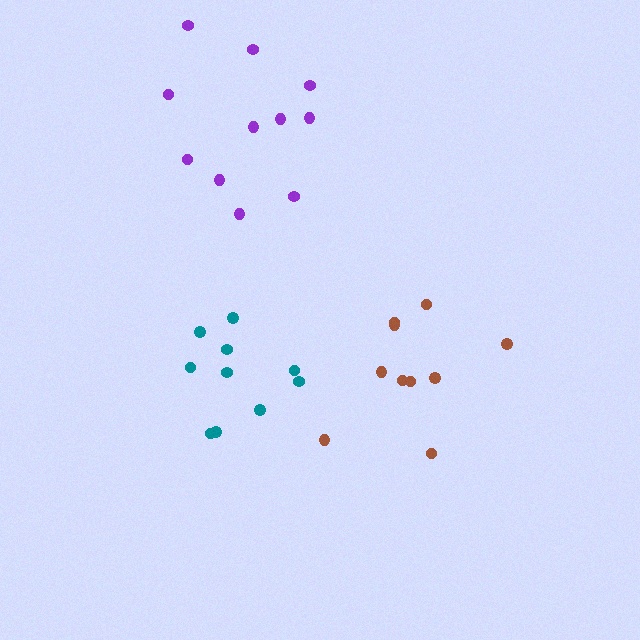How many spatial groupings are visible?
There are 3 spatial groupings.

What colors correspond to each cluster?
The clusters are colored: brown, purple, teal.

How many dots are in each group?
Group 1: 10 dots, Group 2: 11 dots, Group 3: 10 dots (31 total).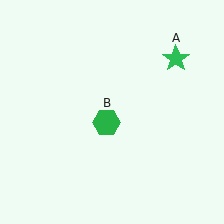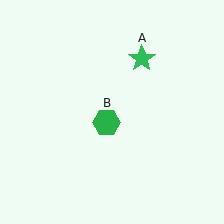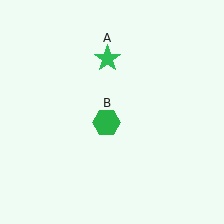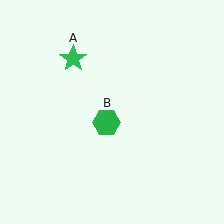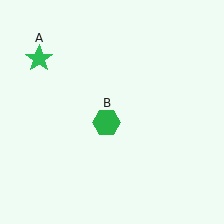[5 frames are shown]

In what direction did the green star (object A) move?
The green star (object A) moved left.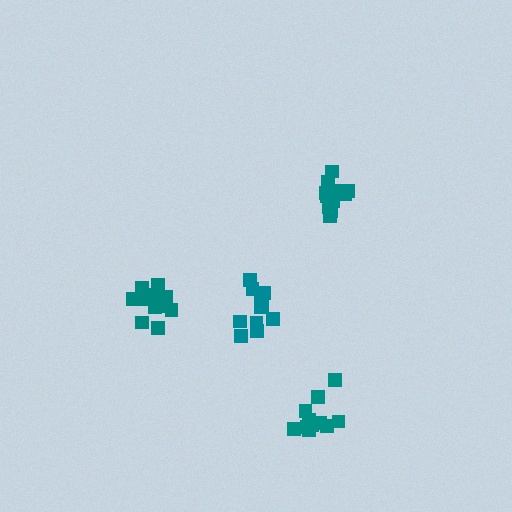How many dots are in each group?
Group 1: 11 dots, Group 2: 12 dots, Group 3: 11 dots, Group 4: 11 dots (45 total).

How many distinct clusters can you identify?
There are 4 distinct clusters.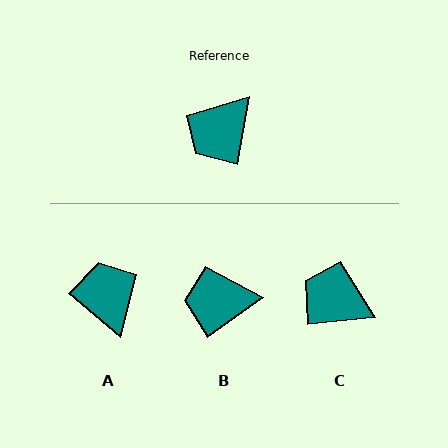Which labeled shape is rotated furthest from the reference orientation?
A, about 120 degrees away.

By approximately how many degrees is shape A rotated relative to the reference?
Approximately 120 degrees clockwise.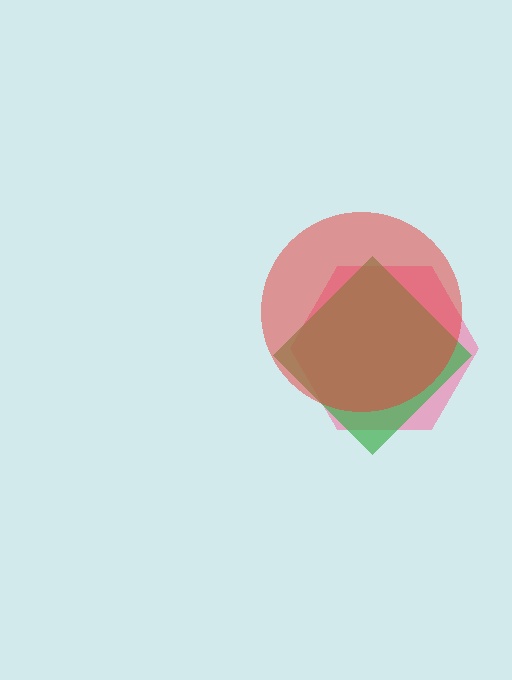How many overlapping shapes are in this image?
There are 3 overlapping shapes in the image.